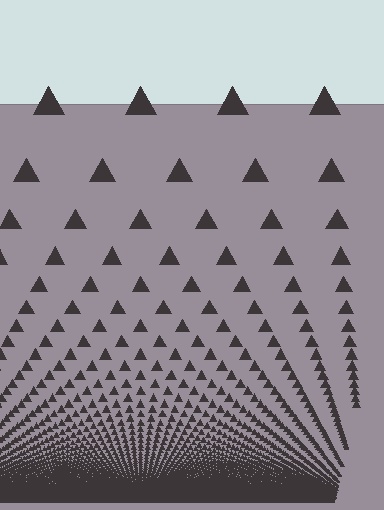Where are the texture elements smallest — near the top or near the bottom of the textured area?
Near the bottom.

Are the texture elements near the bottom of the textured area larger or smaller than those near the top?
Smaller. The gradient is inverted — elements near the bottom are smaller and denser.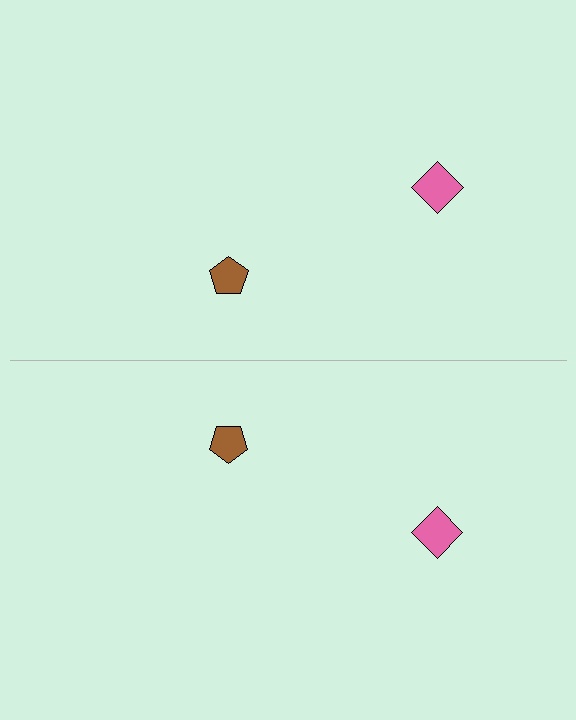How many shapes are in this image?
There are 4 shapes in this image.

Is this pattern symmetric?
Yes, this pattern has bilateral (reflection) symmetry.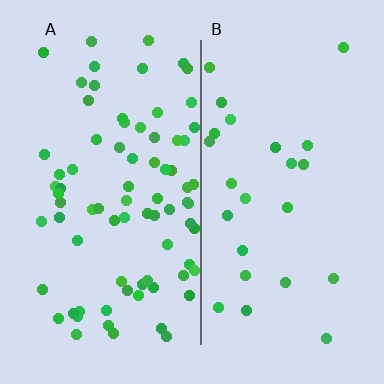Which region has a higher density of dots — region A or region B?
A (the left).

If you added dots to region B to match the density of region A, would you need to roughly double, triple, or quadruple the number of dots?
Approximately triple.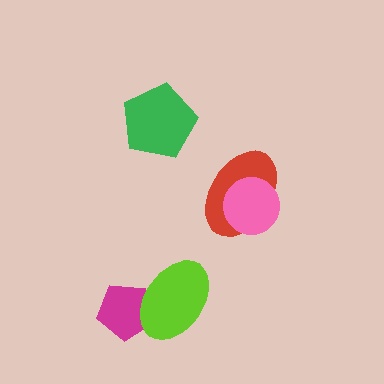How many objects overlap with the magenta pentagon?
1 object overlaps with the magenta pentagon.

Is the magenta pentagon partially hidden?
Yes, it is partially covered by another shape.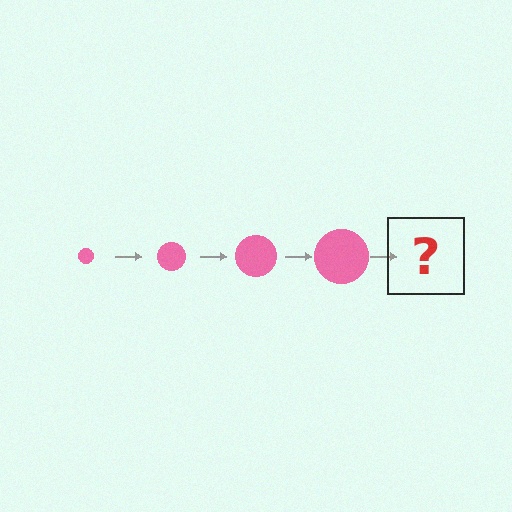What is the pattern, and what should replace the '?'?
The pattern is that the circle gets progressively larger each step. The '?' should be a pink circle, larger than the previous one.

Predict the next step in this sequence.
The next step is a pink circle, larger than the previous one.